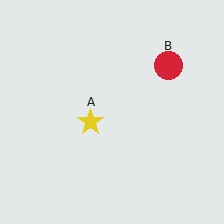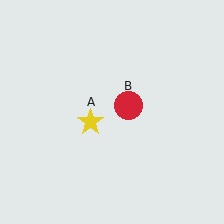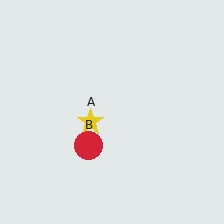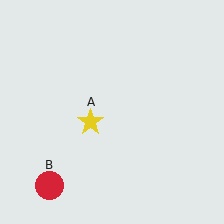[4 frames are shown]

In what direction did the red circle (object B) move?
The red circle (object B) moved down and to the left.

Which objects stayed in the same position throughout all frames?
Yellow star (object A) remained stationary.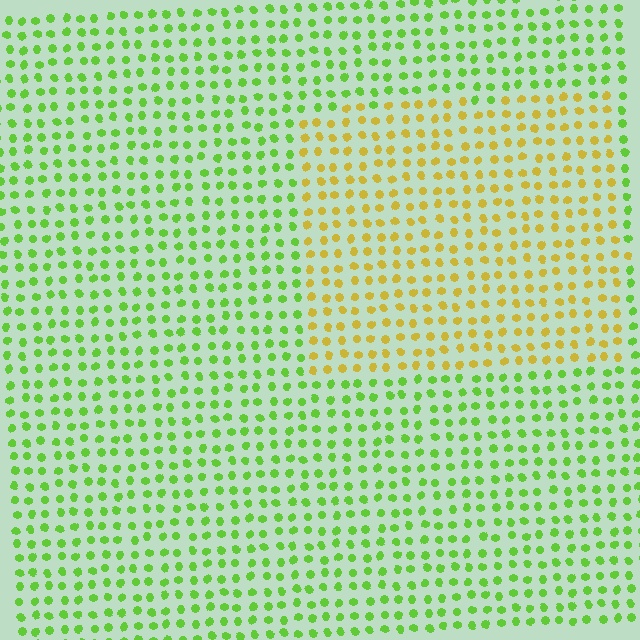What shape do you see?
I see a rectangle.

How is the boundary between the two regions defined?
The boundary is defined purely by a slight shift in hue (about 52 degrees). Spacing, size, and orientation are identical on both sides.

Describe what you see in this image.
The image is filled with small lime elements in a uniform arrangement. A rectangle-shaped region is visible where the elements are tinted to a slightly different hue, forming a subtle color boundary.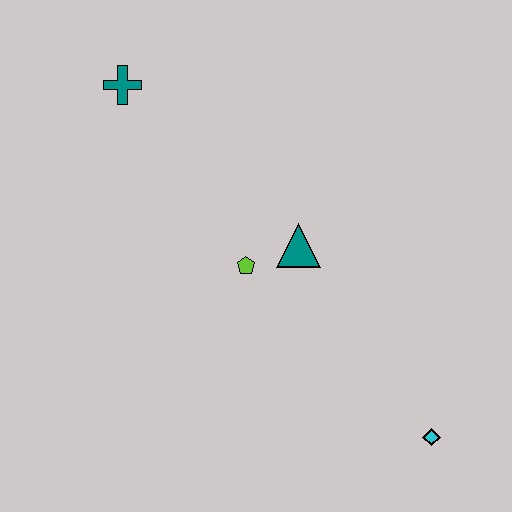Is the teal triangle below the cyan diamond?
No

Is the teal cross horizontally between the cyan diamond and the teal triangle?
No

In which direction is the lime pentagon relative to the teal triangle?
The lime pentagon is to the left of the teal triangle.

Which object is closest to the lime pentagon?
The teal triangle is closest to the lime pentagon.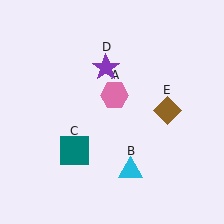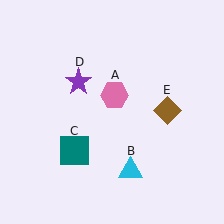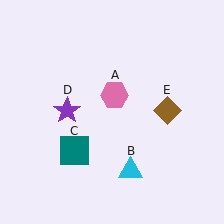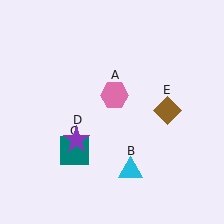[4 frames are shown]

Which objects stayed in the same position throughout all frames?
Pink hexagon (object A) and cyan triangle (object B) and teal square (object C) and brown diamond (object E) remained stationary.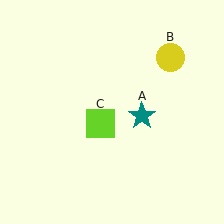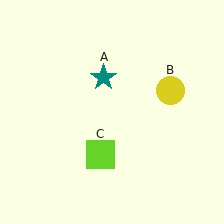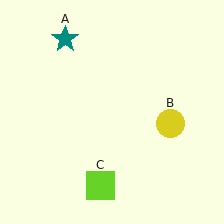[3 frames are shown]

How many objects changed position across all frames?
3 objects changed position: teal star (object A), yellow circle (object B), lime square (object C).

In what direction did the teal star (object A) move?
The teal star (object A) moved up and to the left.